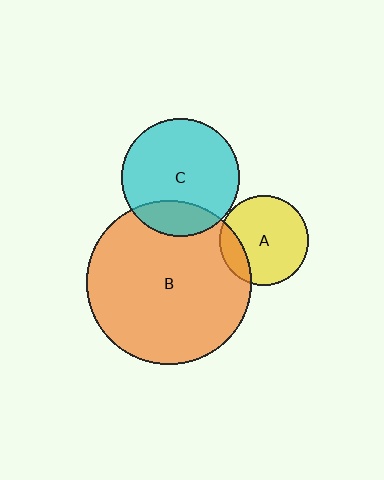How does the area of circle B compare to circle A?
Approximately 3.4 times.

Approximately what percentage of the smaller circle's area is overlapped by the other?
Approximately 20%.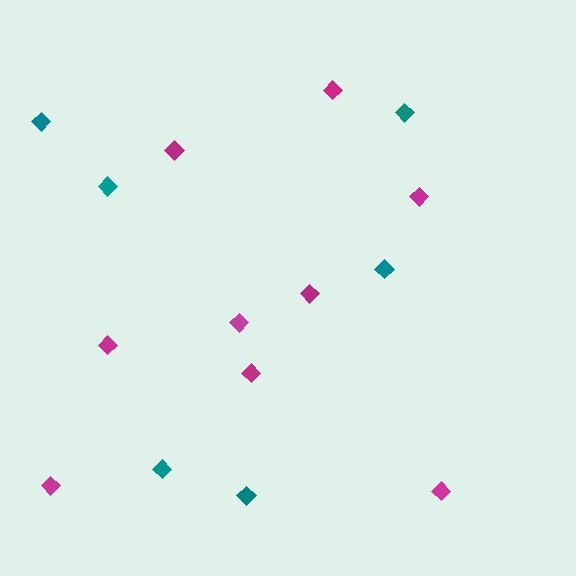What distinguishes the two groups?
There are 2 groups: one group of teal diamonds (6) and one group of magenta diamonds (9).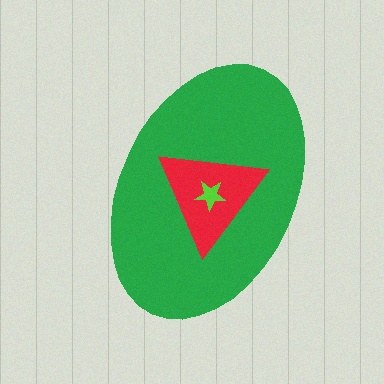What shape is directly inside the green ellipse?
The red triangle.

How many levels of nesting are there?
3.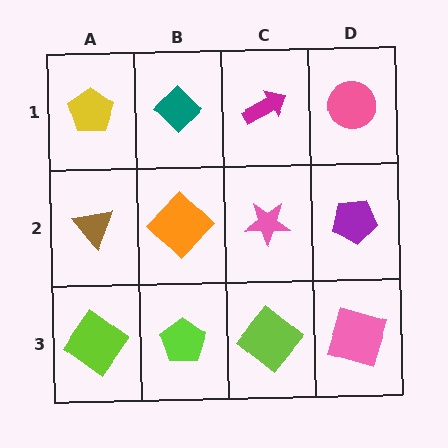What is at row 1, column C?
A magenta arrow.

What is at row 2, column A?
A brown triangle.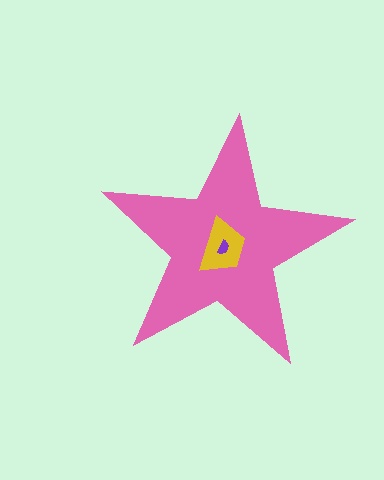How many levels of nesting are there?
3.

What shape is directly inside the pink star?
The yellow trapezoid.